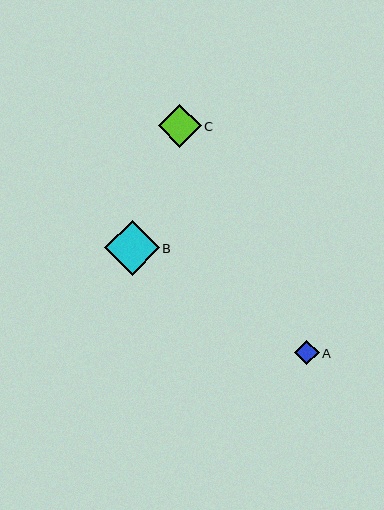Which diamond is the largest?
Diamond B is the largest with a size of approximately 55 pixels.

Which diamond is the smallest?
Diamond A is the smallest with a size of approximately 24 pixels.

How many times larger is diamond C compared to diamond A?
Diamond C is approximately 1.8 times the size of diamond A.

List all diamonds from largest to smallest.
From largest to smallest: B, C, A.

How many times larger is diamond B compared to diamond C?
Diamond B is approximately 1.3 times the size of diamond C.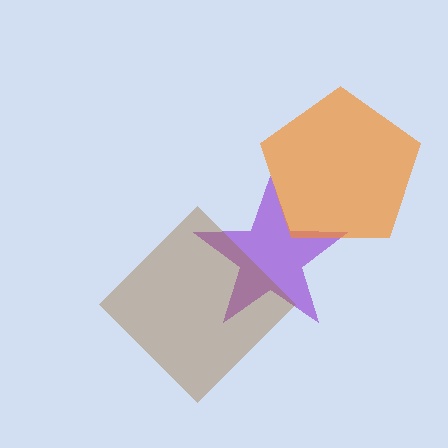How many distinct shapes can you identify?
There are 3 distinct shapes: a purple star, an orange pentagon, a brown diamond.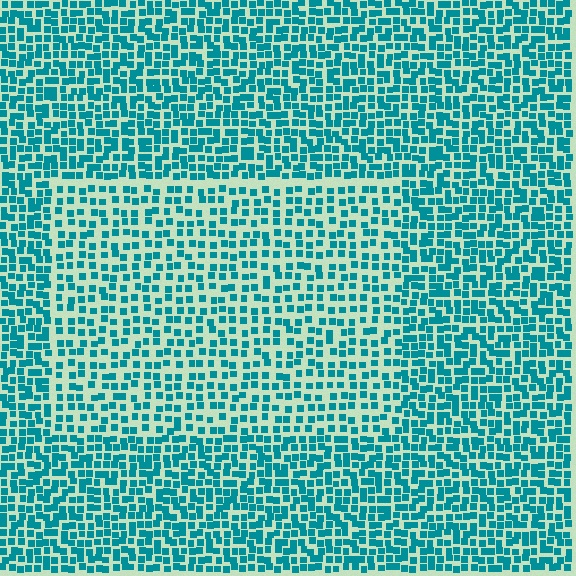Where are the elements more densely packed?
The elements are more densely packed outside the rectangle boundary.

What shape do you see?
I see a rectangle.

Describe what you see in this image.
The image contains small teal elements arranged at two different densities. A rectangle-shaped region is visible where the elements are less densely packed than the surrounding area.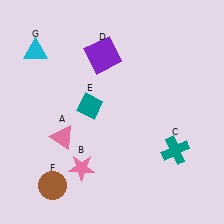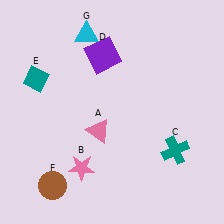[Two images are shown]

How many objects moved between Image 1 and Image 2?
3 objects moved between the two images.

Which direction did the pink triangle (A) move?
The pink triangle (A) moved right.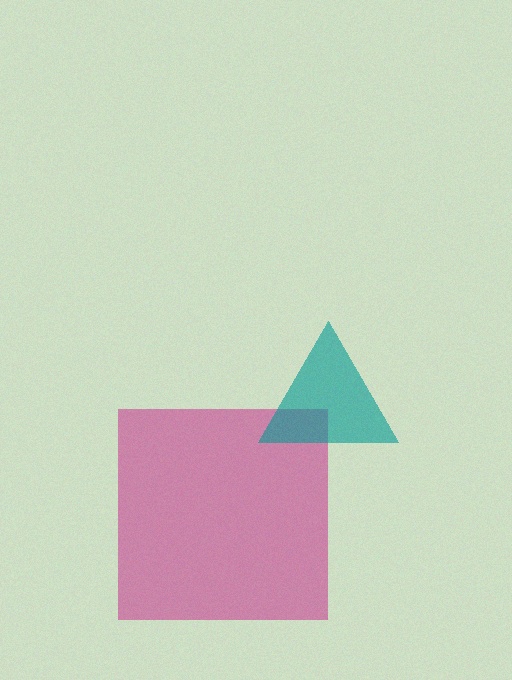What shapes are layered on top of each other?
The layered shapes are: a magenta square, a teal triangle.